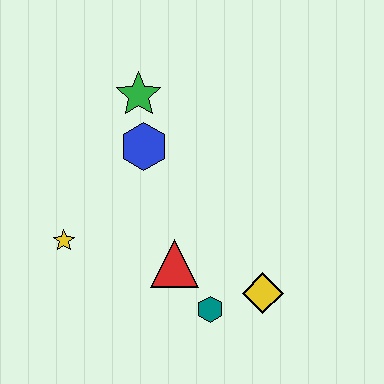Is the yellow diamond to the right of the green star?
Yes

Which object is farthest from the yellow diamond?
The green star is farthest from the yellow diamond.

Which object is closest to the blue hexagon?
The green star is closest to the blue hexagon.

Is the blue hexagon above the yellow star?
Yes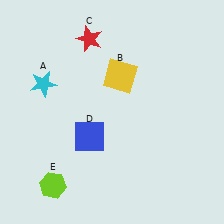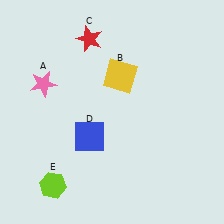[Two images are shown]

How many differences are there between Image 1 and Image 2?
There is 1 difference between the two images.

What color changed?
The star (A) changed from cyan in Image 1 to pink in Image 2.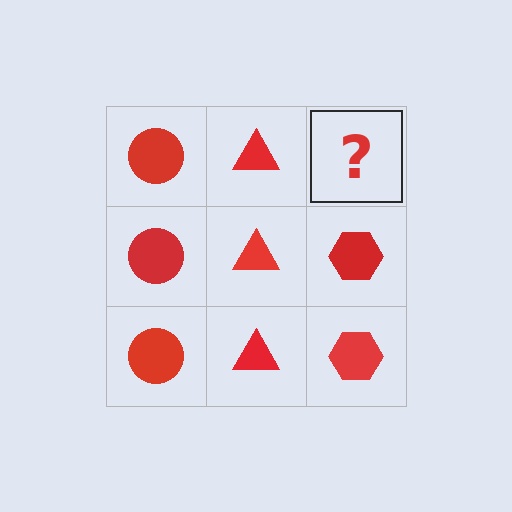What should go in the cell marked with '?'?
The missing cell should contain a red hexagon.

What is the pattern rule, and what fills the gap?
The rule is that each column has a consistent shape. The gap should be filled with a red hexagon.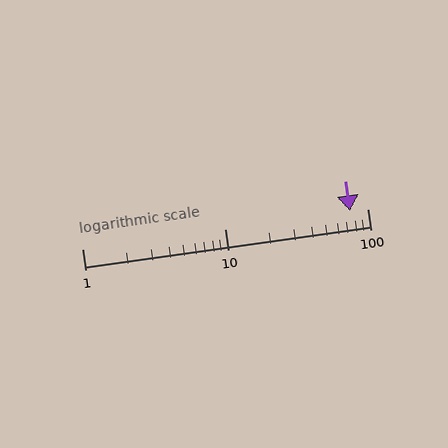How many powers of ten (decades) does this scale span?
The scale spans 2 decades, from 1 to 100.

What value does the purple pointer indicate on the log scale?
The pointer indicates approximately 76.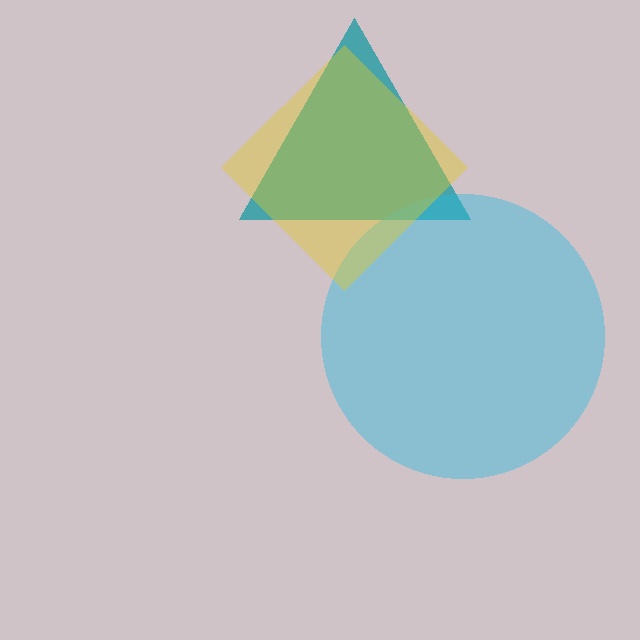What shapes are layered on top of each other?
The layered shapes are: a teal triangle, a cyan circle, a yellow diamond.